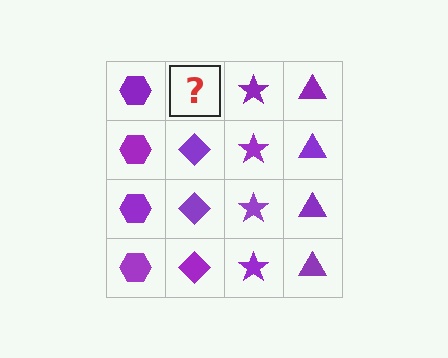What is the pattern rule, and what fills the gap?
The rule is that each column has a consistent shape. The gap should be filled with a purple diamond.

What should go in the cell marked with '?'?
The missing cell should contain a purple diamond.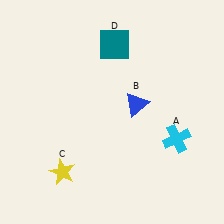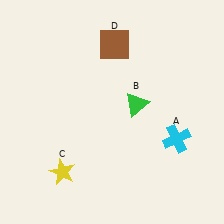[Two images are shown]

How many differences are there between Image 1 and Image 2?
There are 2 differences between the two images.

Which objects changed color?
B changed from blue to green. D changed from teal to brown.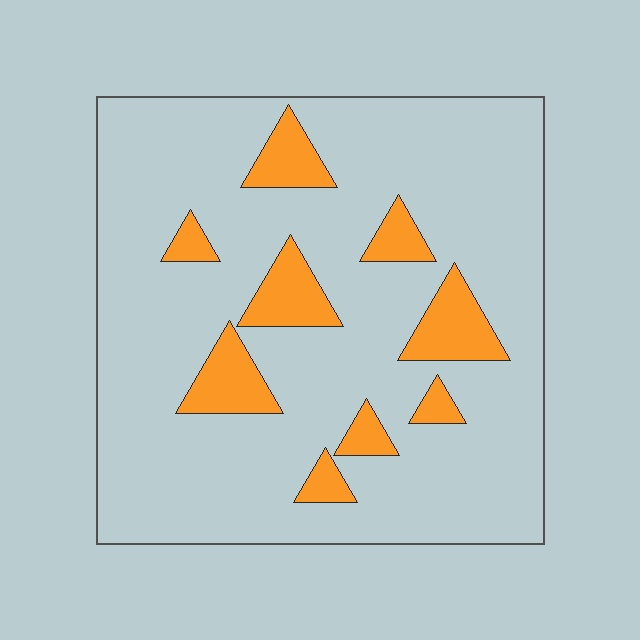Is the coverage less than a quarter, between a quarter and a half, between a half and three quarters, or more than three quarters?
Less than a quarter.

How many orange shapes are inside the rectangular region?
9.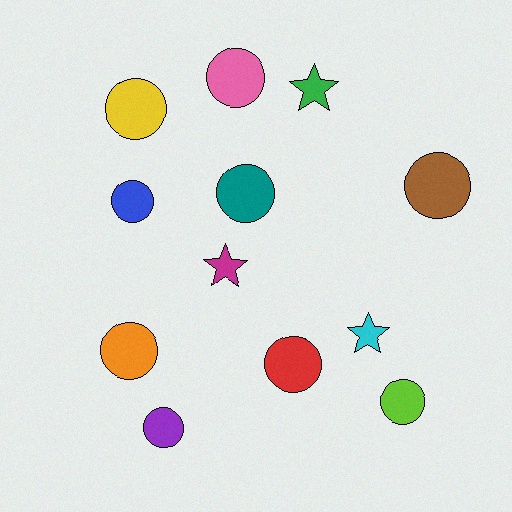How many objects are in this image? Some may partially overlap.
There are 12 objects.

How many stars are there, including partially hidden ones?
There are 3 stars.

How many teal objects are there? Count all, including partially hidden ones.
There is 1 teal object.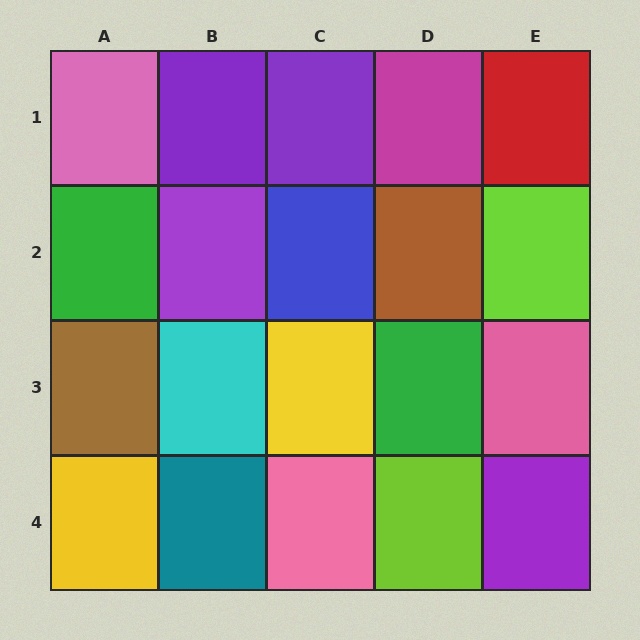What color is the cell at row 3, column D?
Green.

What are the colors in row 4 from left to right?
Yellow, teal, pink, lime, purple.